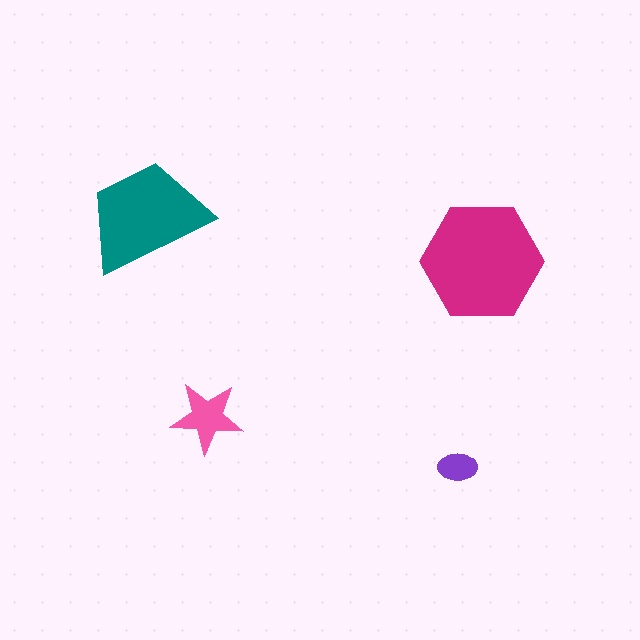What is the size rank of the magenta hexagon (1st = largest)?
1st.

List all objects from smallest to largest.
The purple ellipse, the pink star, the teal trapezoid, the magenta hexagon.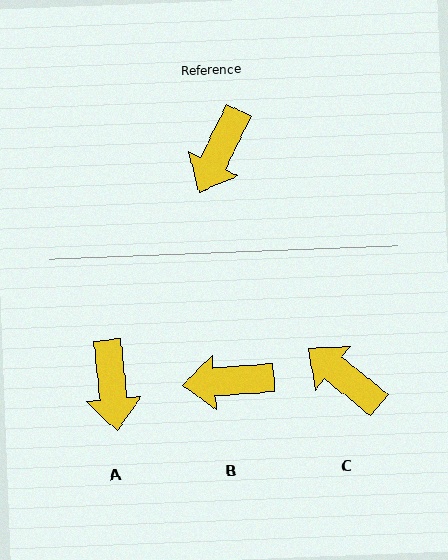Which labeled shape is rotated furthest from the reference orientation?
C, about 102 degrees away.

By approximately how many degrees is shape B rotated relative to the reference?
Approximately 59 degrees clockwise.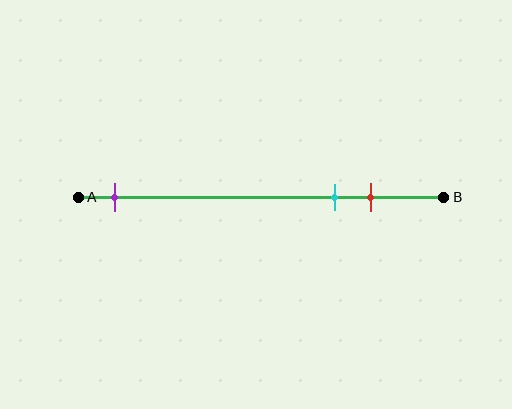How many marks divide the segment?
There are 3 marks dividing the segment.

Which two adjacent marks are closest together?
The cyan and red marks are the closest adjacent pair.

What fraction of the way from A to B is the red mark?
The red mark is approximately 80% (0.8) of the way from A to B.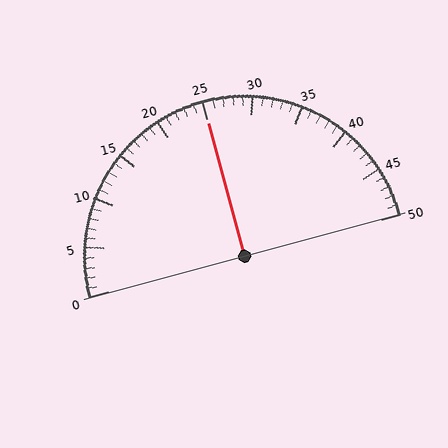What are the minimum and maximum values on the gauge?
The gauge ranges from 0 to 50.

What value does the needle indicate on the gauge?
The needle indicates approximately 25.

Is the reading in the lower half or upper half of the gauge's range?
The reading is in the upper half of the range (0 to 50).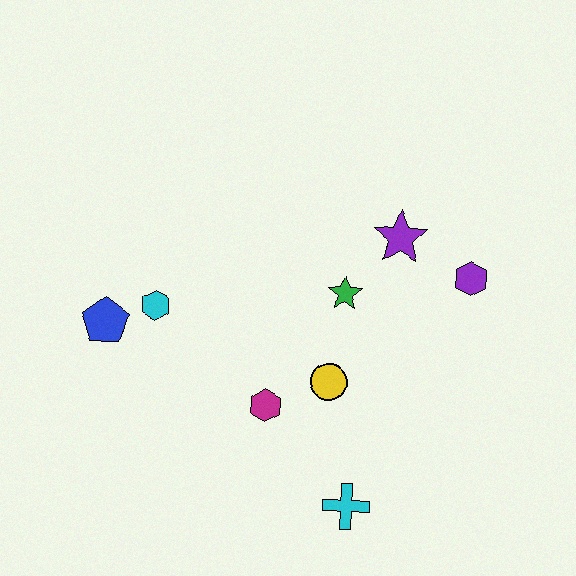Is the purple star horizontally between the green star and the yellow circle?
No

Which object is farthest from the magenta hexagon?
The purple hexagon is farthest from the magenta hexagon.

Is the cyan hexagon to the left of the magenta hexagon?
Yes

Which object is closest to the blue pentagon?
The cyan hexagon is closest to the blue pentagon.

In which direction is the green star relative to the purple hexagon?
The green star is to the left of the purple hexagon.